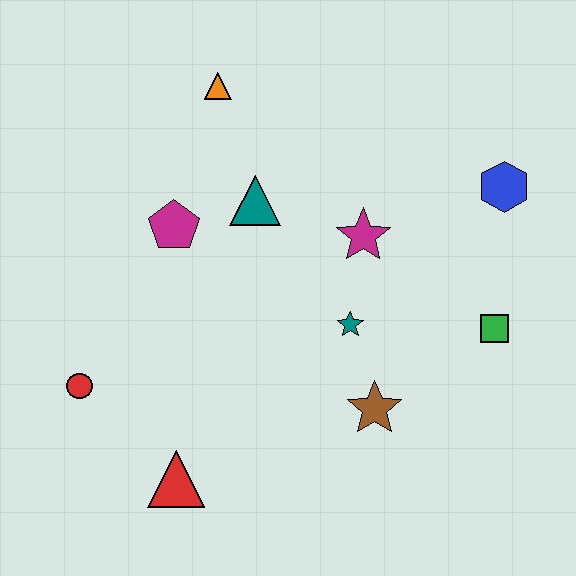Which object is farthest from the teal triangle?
The red triangle is farthest from the teal triangle.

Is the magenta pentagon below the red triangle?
No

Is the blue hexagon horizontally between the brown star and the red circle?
No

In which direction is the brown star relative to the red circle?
The brown star is to the right of the red circle.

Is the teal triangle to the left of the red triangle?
No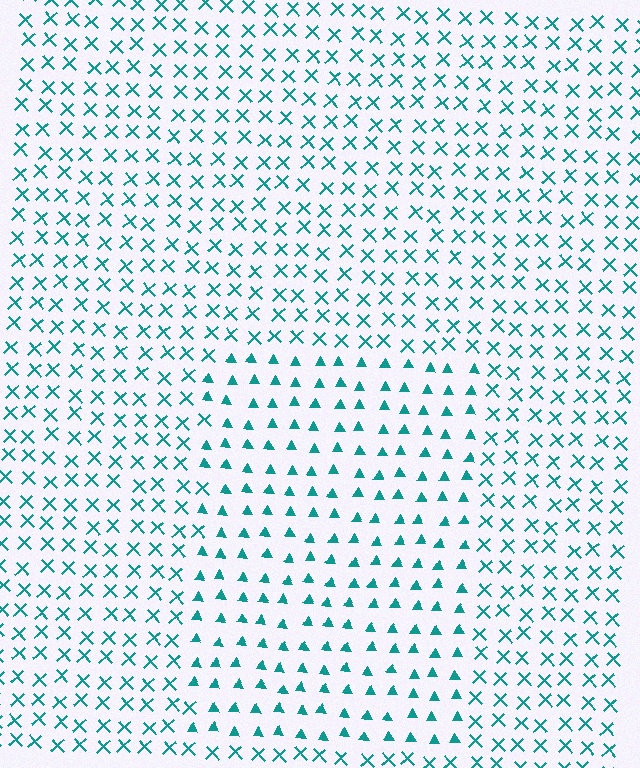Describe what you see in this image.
The image is filled with small teal elements arranged in a uniform grid. A rectangle-shaped region contains triangles, while the surrounding area contains X marks. The boundary is defined purely by the change in element shape.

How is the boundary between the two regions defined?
The boundary is defined by a change in element shape: triangles inside vs. X marks outside. All elements share the same color and spacing.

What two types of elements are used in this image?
The image uses triangles inside the rectangle region and X marks outside it.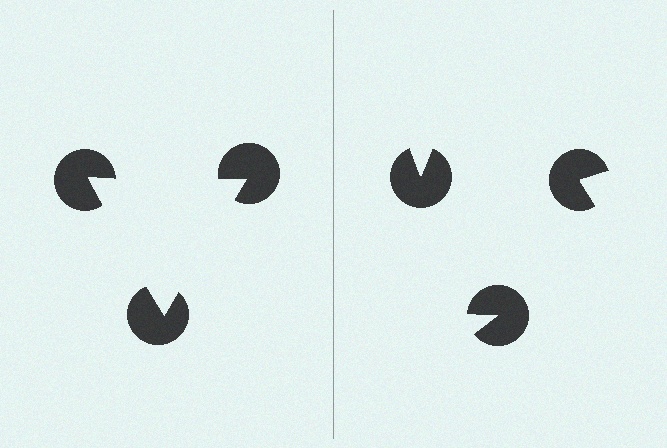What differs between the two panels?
The pac-man discs are positioned identically on both sides; only the wedge orientations differ. On the left they align to a triangle; on the right they are misaligned.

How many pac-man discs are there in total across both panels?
6 — 3 on each side.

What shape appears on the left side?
An illusory triangle.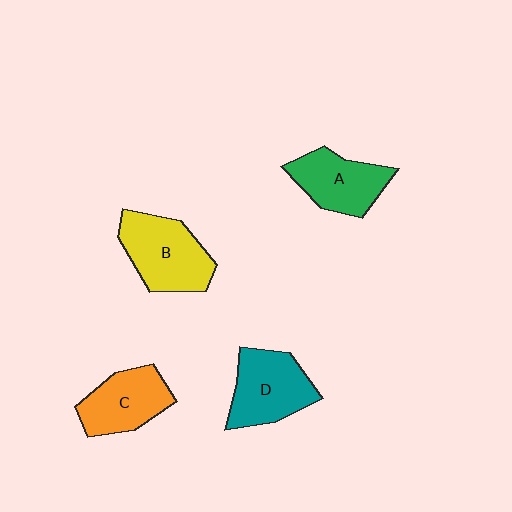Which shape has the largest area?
Shape B (yellow).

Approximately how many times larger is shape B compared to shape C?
Approximately 1.2 times.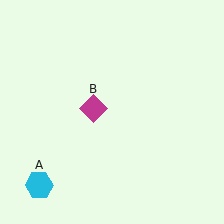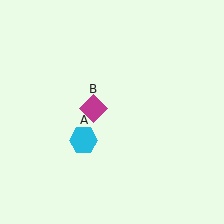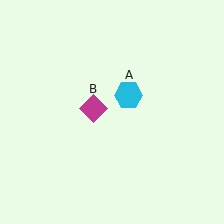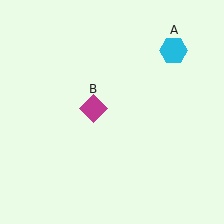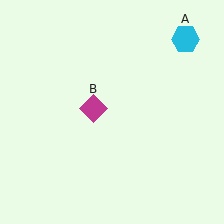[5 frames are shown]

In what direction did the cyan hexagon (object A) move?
The cyan hexagon (object A) moved up and to the right.